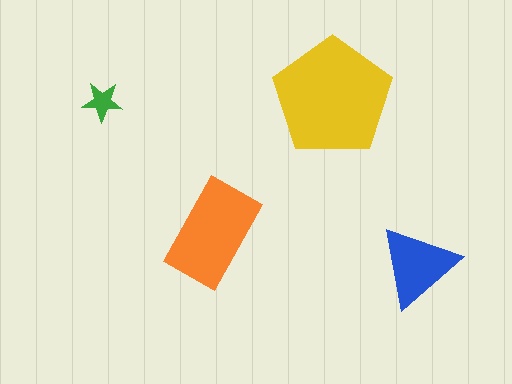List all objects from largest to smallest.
The yellow pentagon, the orange rectangle, the blue triangle, the green star.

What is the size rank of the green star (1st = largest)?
4th.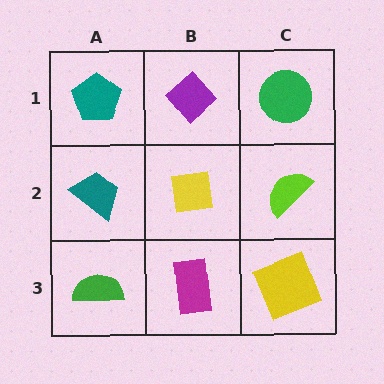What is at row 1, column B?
A purple diamond.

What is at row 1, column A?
A teal pentagon.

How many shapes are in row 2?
3 shapes.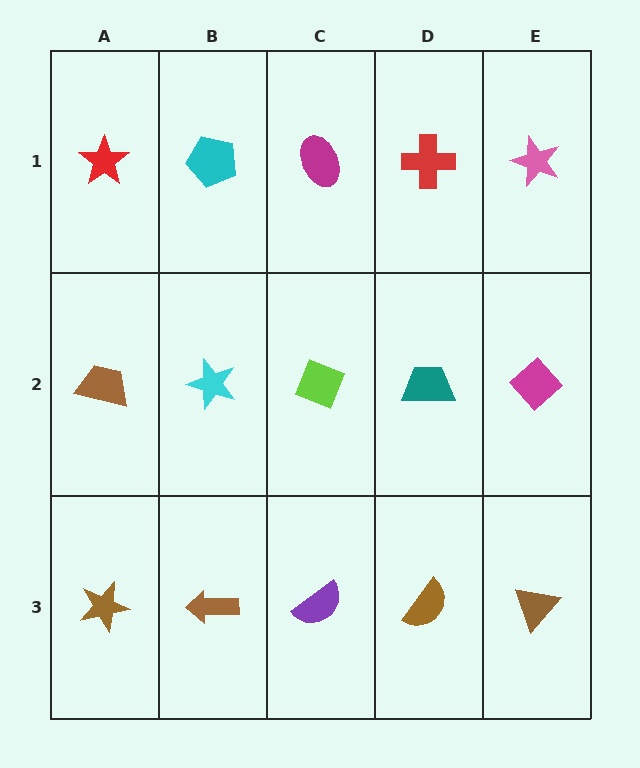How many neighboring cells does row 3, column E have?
2.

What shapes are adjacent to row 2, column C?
A magenta ellipse (row 1, column C), a purple semicircle (row 3, column C), a cyan star (row 2, column B), a teal trapezoid (row 2, column D).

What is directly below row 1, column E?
A magenta diamond.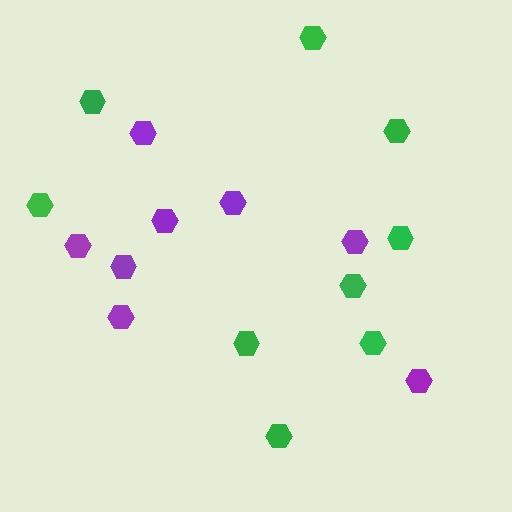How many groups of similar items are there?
There are 2 groups: one group of purple hexagons (8) and one group of green hexagons (9).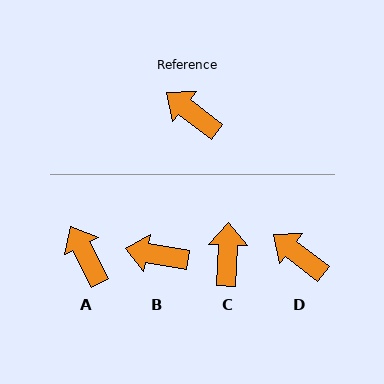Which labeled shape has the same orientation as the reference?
D.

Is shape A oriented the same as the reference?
No, it is off by about 25 degrees.